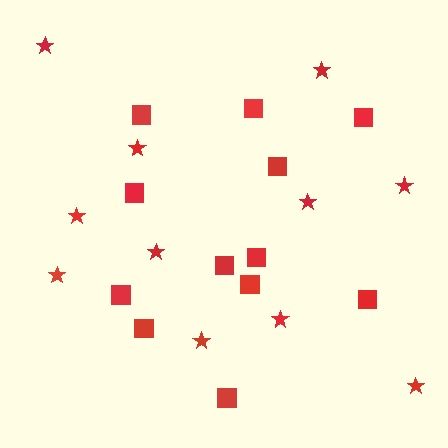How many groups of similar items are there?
There are 2 groups: one group of squares (12) and one group of stars (11).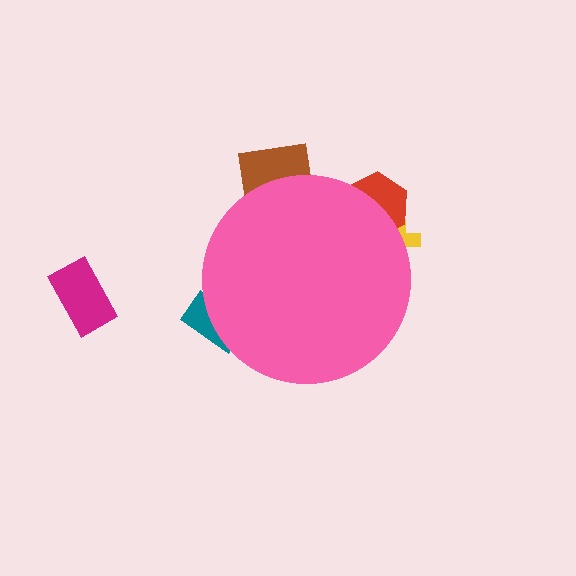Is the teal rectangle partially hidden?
Yes, the teal rectangle is partially hidden behind the pink circle.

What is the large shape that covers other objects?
A pink circle.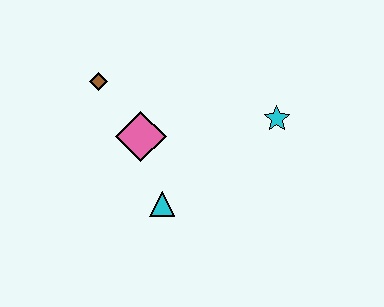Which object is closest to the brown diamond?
The pink diamond is closest to the brown diamond.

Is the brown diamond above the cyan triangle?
Yes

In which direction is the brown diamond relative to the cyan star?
The brown diamond is to the left of the cyan star.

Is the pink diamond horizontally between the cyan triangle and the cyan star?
No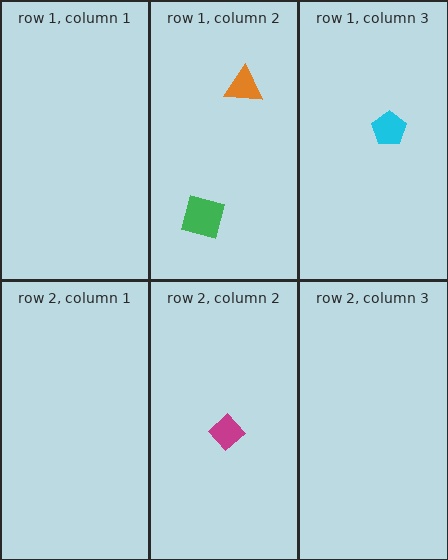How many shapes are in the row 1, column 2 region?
2.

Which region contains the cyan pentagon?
The row 1, column 3 region.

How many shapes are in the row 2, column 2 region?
1.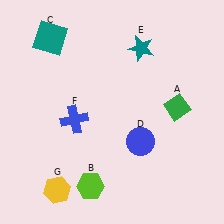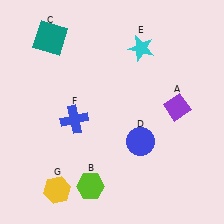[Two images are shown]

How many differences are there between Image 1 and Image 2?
There are 2 differences between the two images.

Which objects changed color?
A changed from green to purple. E changed from teal to cyan.